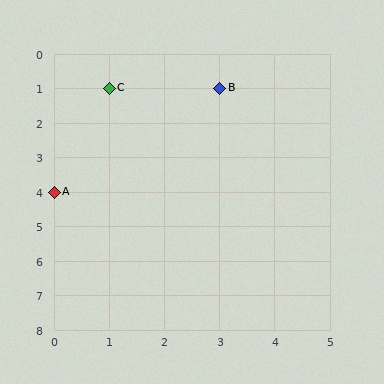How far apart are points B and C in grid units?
Points B and C are 2 columns apart.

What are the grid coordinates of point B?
Point B is at grid coordinates (3, 1).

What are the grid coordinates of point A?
Point A is at grid coordinates (0, 4).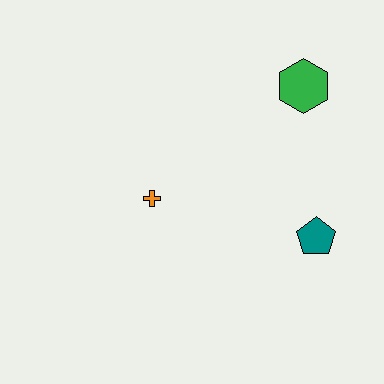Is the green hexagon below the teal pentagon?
No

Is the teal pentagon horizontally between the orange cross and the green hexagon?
No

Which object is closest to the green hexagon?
The teal pentagon is closest to the green hexagon.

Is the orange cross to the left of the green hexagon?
Yes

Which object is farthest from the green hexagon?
The orange cross is farthest from the green hexagon.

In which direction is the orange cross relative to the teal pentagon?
The orange cross is to the left of the teal pentagon.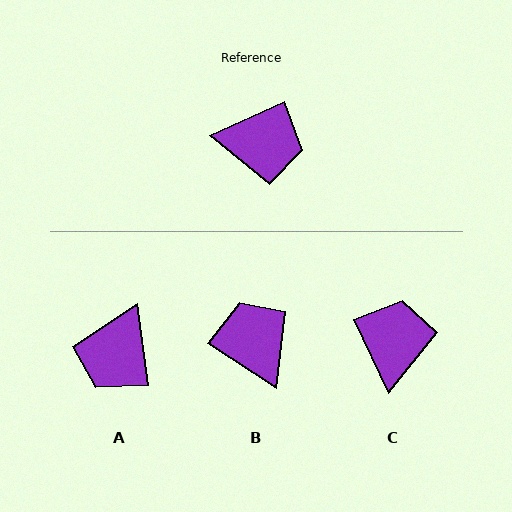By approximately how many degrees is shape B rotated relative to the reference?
Approximately 122 degrees counter-clockwise.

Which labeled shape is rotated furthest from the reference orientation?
B, about 122 degrees away.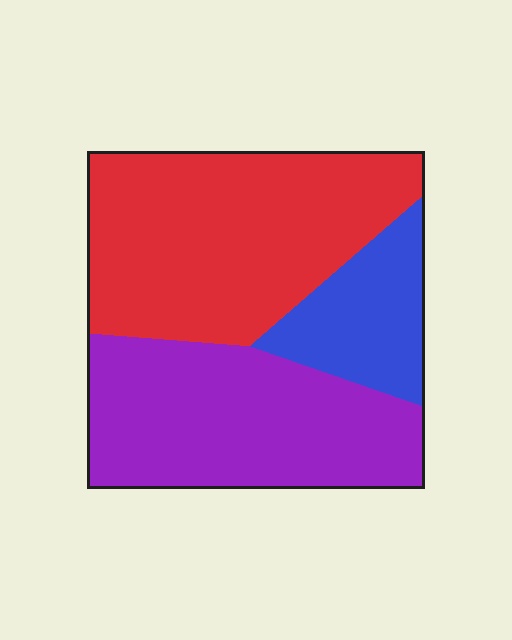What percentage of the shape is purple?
Purple takes up about three eighths (3/8) of the shape.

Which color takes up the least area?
Blue, at roughly 15%.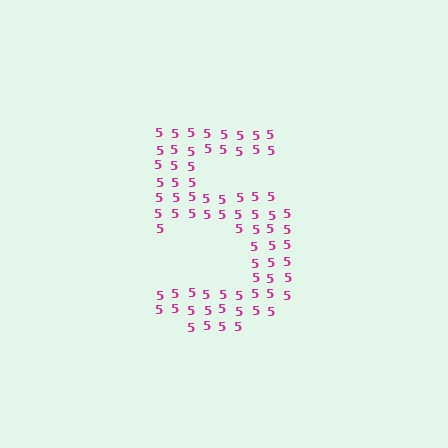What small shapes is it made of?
It is made of small digit 5's.